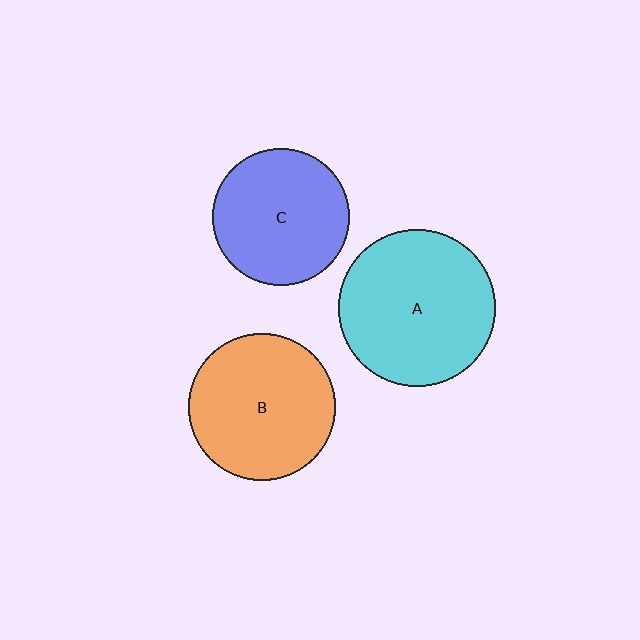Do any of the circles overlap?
No, none of the circles overlap.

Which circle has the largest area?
Circle A (cyan).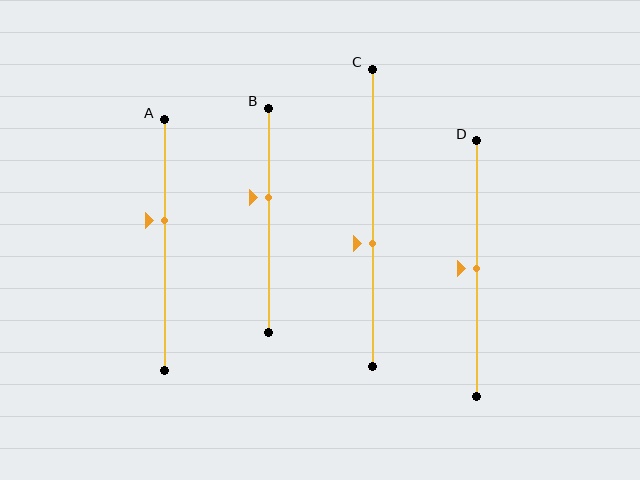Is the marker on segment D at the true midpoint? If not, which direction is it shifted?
Yes, the marker on segment D is at the true midpoint.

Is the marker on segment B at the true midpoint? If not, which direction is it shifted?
No, the marker on segment B is shifted upward by about 10% of the segment length.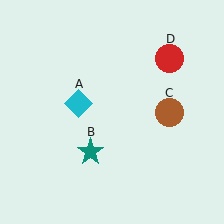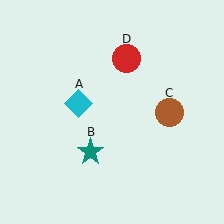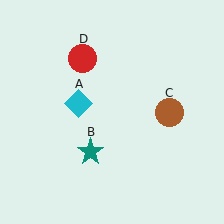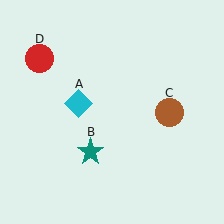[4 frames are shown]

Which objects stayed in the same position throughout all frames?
Cyan diamond (object A) and teal star (object B) and brown circle (object C) remained stationary.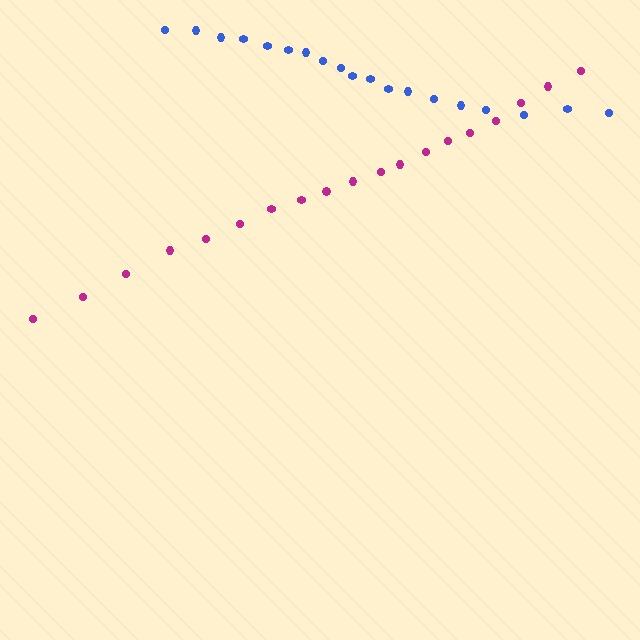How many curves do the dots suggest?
There are 2 distinct paths.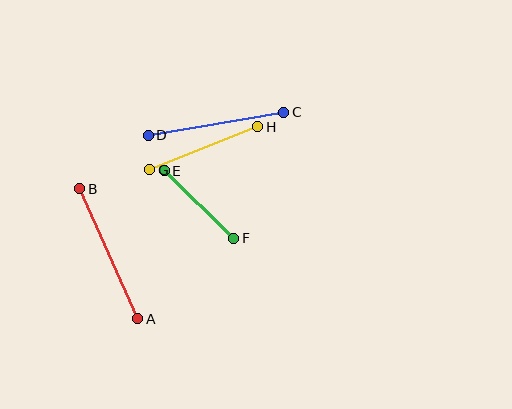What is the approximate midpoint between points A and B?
The midpoint is at approximately (109, 254) pixels.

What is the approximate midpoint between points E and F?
The midpoint is at approximately (199, 204) pixels.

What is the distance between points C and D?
The distance is approximately 137 pixels.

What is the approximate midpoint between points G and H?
The midpoint is at approximately (204, 148) pixels.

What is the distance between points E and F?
The distance is approximately 97 pixels.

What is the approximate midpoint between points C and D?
The midpoint is at approximately (216, 124) pixels.